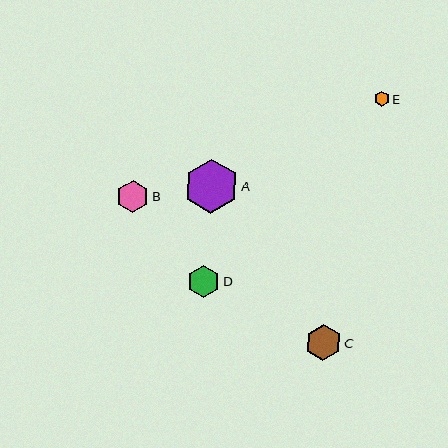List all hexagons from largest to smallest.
From largest to smallest: A, C, D, B, E.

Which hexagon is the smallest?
Hexagon E is the smallest with a size of approximately 15 pixels.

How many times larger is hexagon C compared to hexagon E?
Hexagon C is approximately 2.4 times the size of hexagon E.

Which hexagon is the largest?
Hexagon A is the largest with a size of approximately 54 pixels.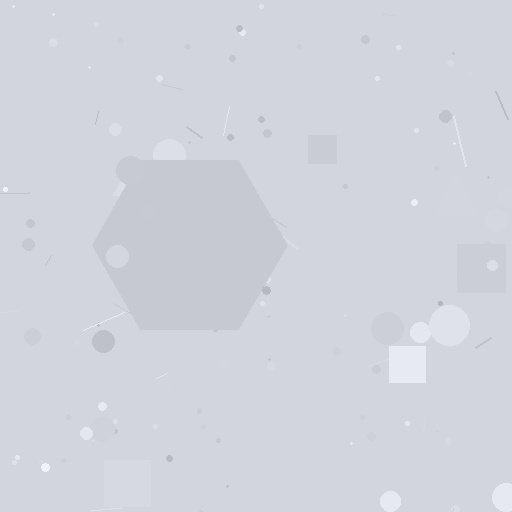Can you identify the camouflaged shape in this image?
The camouflaged shape is a hexagon.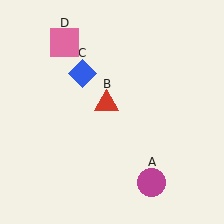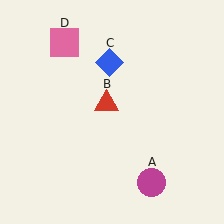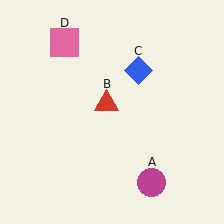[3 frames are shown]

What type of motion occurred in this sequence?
The blue diamond (object C) rotated clockwise around the center of the scene.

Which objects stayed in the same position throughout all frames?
Magenta circle (object A) and red triangle (object B) and pink square (object D) remained stationary.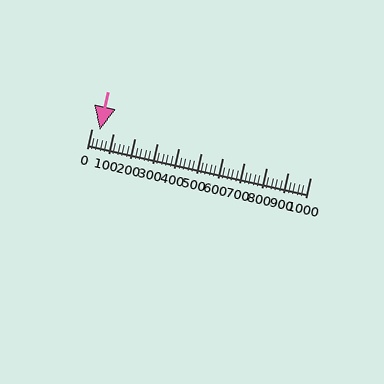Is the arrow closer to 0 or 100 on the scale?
The arrow is closer to 0.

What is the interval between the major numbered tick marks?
The major tick marks are spaced 100 units apart.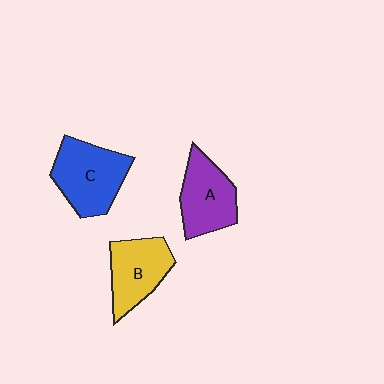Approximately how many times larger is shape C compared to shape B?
Approximately 1.2 times.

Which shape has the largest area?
Shape C (blue).